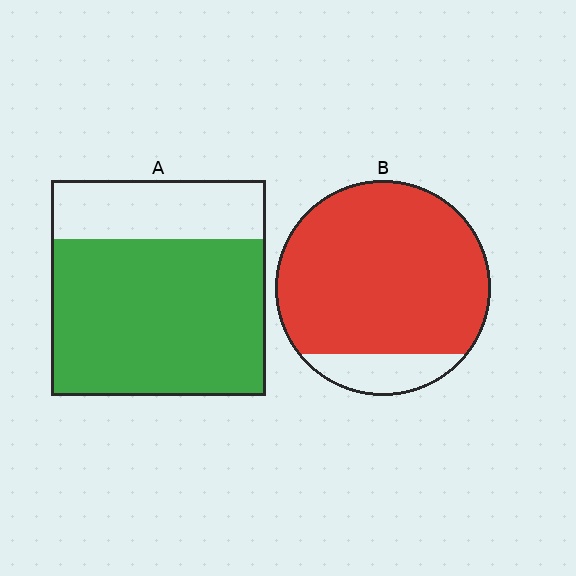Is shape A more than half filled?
Yes.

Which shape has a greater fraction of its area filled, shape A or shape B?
Shape B.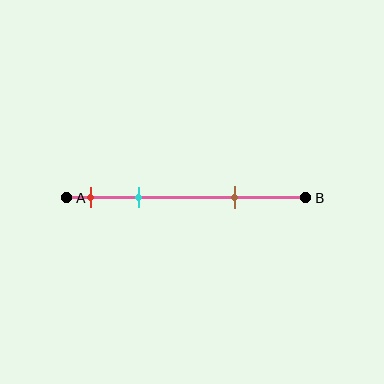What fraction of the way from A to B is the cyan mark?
The cyan mark is approximately 30% (0.3) of the way from A to B.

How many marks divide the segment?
There are 3 marks dividing the segment.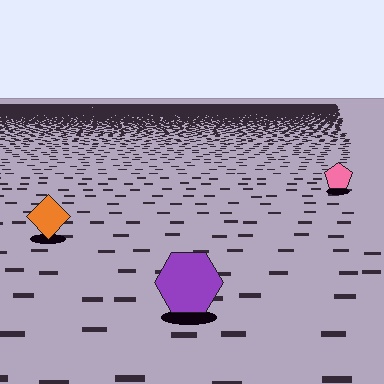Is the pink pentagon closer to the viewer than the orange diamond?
No. The orange diamond is closer — you can tell from the texture gradient: the ground texture is coarser near it.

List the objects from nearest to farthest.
From nearest to farthest: the purple hexagon, the orange diamond, the pink pentagon.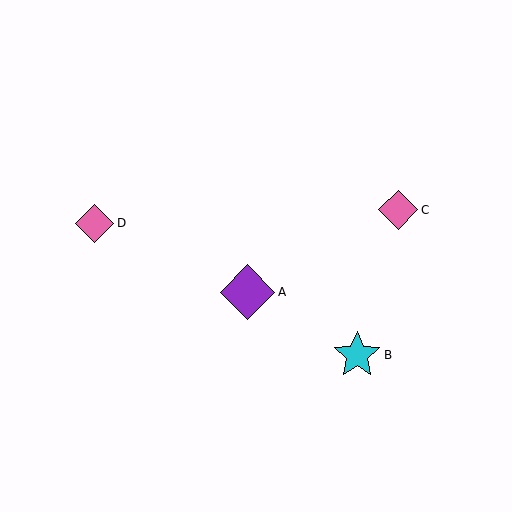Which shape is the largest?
The purple diamond (labeled A) is the largest.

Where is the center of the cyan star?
The center of the cyan star is at (357, 355).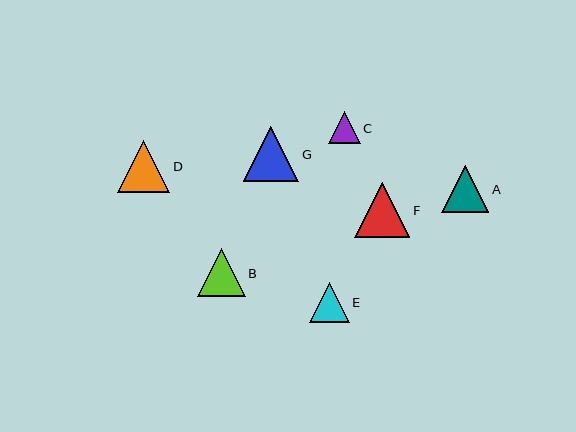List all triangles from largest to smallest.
From largest to smallest: G, F, D, B, A, E, C.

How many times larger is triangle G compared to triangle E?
Triangle G is approximately 1.4 times the size of triangle E.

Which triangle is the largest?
Triangle G is the largest with a size of approximately 55 pixels.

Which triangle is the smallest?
Triangle C is the smallest with a size of approximately 32 pixels.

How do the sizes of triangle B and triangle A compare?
Triangle B and triangle A are approximately the same size.